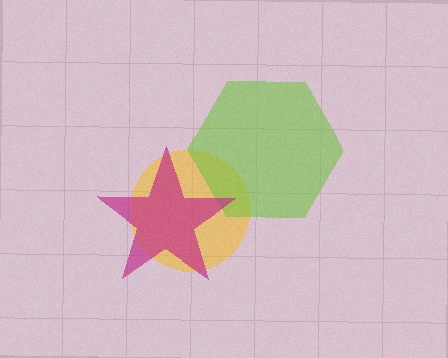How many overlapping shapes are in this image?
There are 3 overlapping shapes in the image.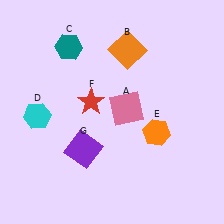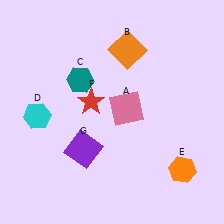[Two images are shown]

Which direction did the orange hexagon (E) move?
The orange hexagon (E) moved down.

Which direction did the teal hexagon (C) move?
The teal hexagon (C) moved down.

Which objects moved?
The objects that moved are: the teal hexagon (C), the orange hexagon (E).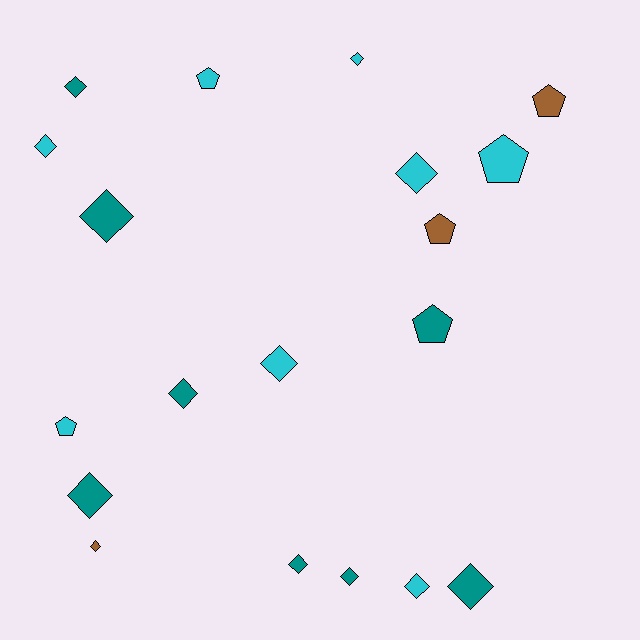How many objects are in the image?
There are 19 objects.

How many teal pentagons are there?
There is 1 teal pentagon.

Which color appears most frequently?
Cyan, with 8 objects.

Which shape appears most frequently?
Diamond, with 13 objects.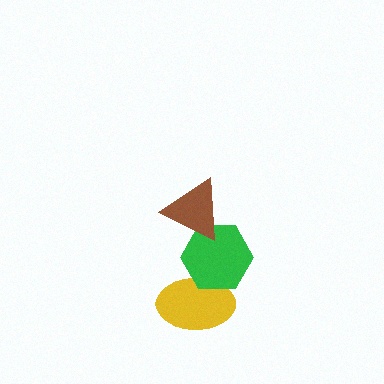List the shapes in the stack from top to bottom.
From top to bottom: the brown triangle, the green hexagon, the yellow ellipse.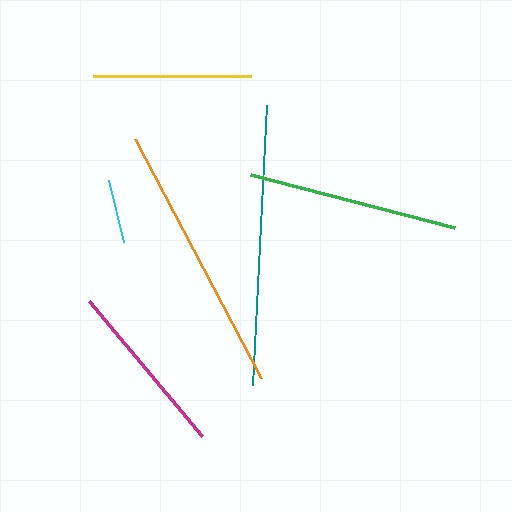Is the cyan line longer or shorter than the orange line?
The orange line is longer than the cyan line.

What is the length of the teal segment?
The teal segment is approximately 280 pixels long.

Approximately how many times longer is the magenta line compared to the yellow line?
The magenta line is approximately 1.1 times the length of the yellow line.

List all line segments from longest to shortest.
From longest to shortest: teal, orange, green, magenta, yellow, cyan.